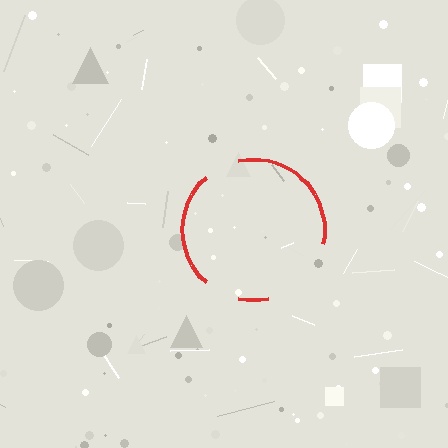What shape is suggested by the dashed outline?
The dashed outline suggests a circle.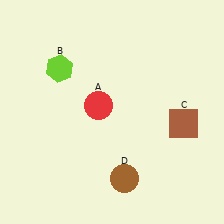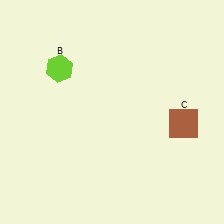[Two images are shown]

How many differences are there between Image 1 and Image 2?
There are 2 differences between the two images.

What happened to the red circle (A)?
The red circle (A) was removed in Image 2. It was in the top-left area of Image 1.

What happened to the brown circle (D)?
The brown circle (D) was removed in Image 2. It was in the bottom-right area of Image 1.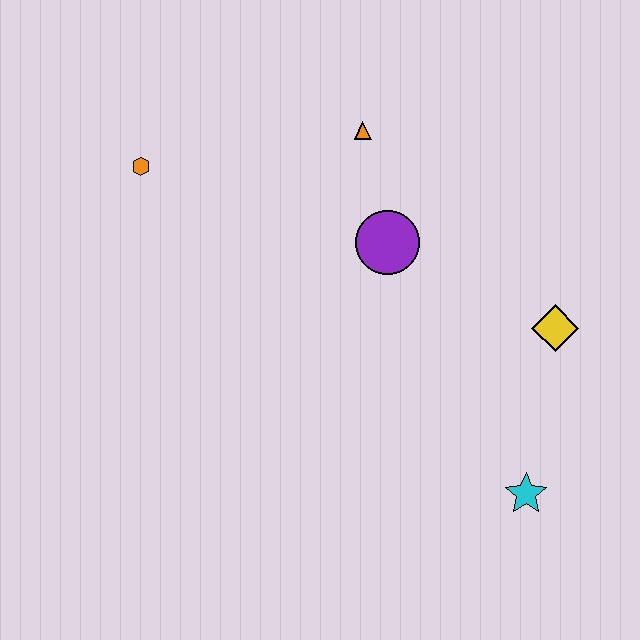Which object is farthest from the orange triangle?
The cyan star is farthest from the orange triangle.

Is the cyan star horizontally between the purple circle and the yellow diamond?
Yes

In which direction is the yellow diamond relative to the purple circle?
The yellow diamond is to the right of the purple circle.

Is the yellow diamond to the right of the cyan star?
Yes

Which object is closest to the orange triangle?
The purple circle is closest to the orange triangle.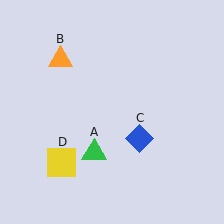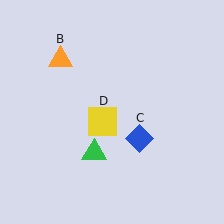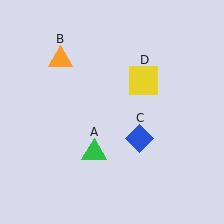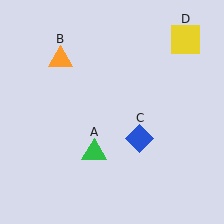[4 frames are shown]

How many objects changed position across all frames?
1 object changed position: yellow square (object D).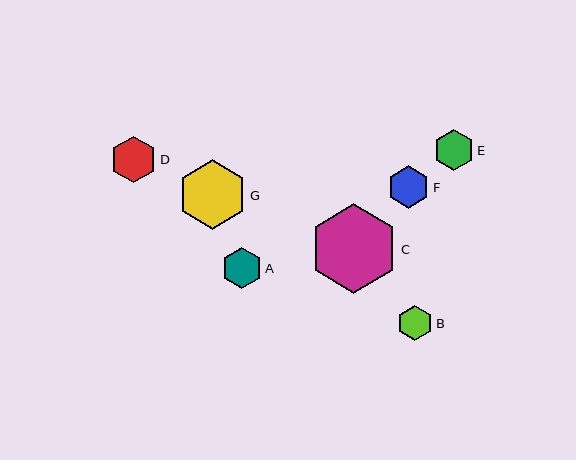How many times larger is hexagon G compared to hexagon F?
Hexagon G is approximately 1.6 times the size of hexagon F.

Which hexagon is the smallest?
Hexagon B is the smallest with a size of approximately 35 pixels.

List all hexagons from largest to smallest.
From largest to smallest: C, G, D, F, E, A, B.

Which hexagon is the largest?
Hexagon C is the largest with a size of approximately 89 pixels.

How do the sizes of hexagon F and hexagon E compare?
Hexagon F and hexagon E are approximately the same size.